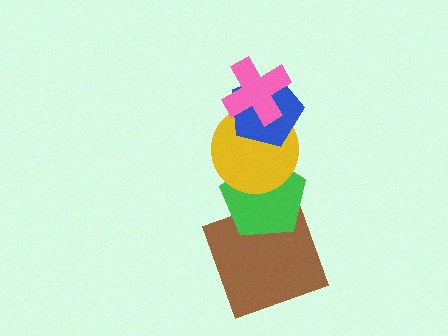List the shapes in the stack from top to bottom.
From top to bottom: the pink cross, the blue pentagon, the yellow circle, the green pentagon, the brown square.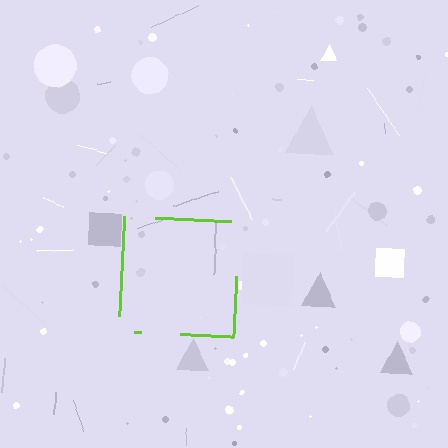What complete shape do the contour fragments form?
The contour fragments form a square.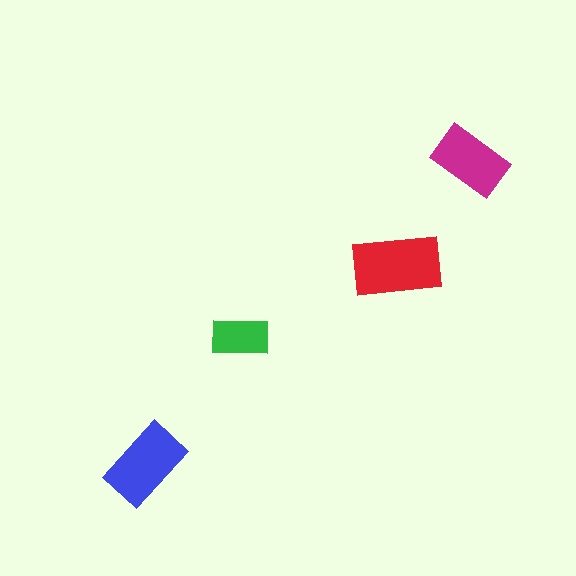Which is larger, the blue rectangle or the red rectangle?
The red one.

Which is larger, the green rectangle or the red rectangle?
The red one.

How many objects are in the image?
There are 4 objects in the image.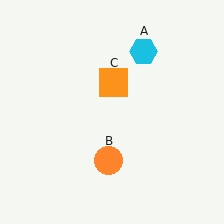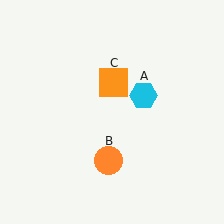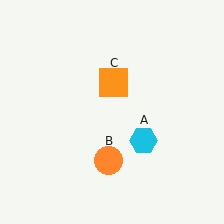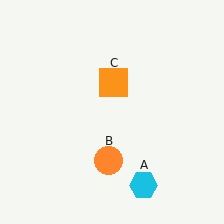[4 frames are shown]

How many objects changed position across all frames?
1 object changed position: cyan hexagon (object A).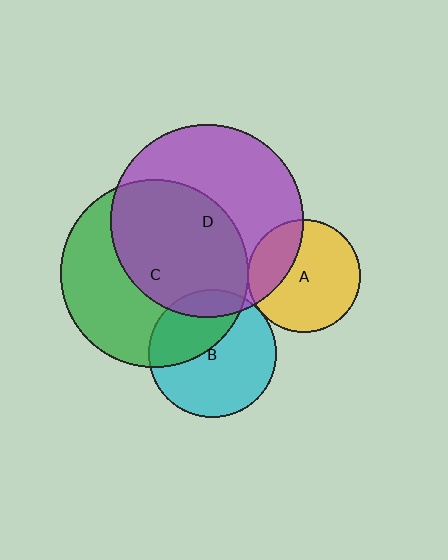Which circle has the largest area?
Circle D (purple).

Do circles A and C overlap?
Yes.